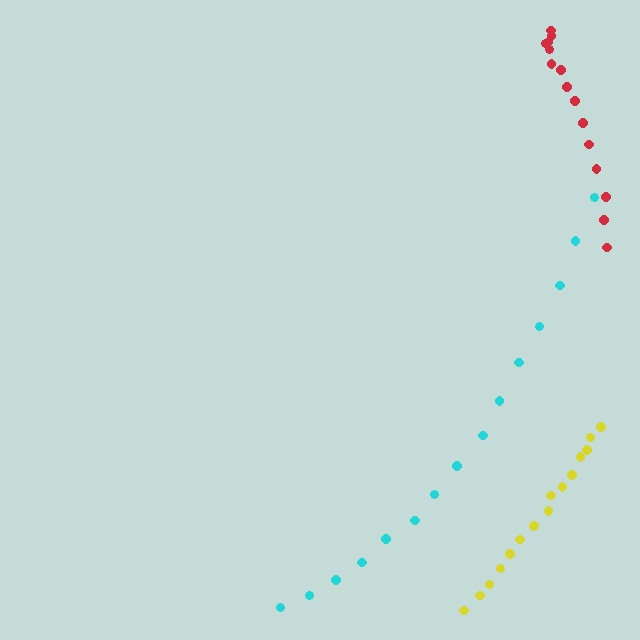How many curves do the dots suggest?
There are 3 distinct paths.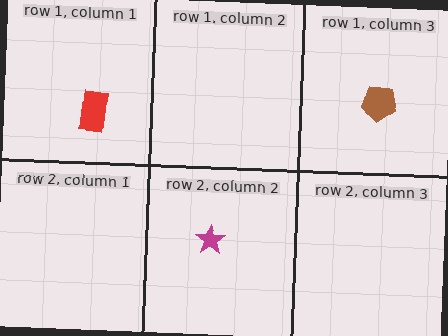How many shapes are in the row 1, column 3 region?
1.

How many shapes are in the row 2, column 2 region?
1.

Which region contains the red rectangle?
The row 1, column 1 region.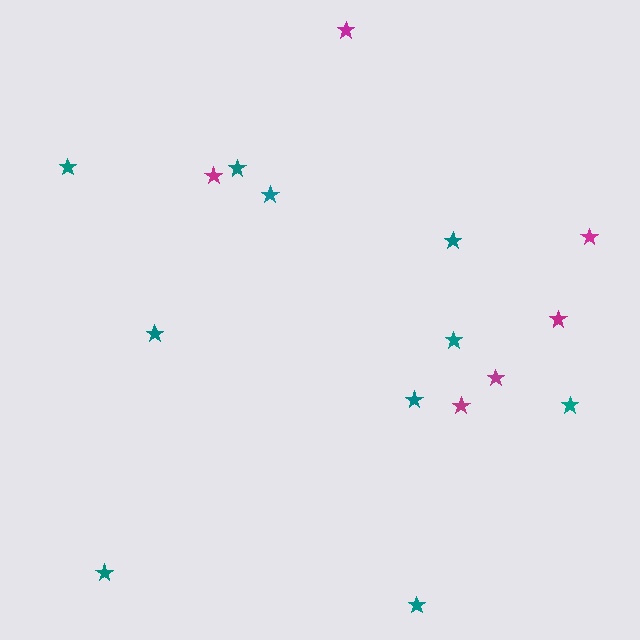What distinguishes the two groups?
There are 2 groups: one group of teal stars (10) and one group of magenta stars (6).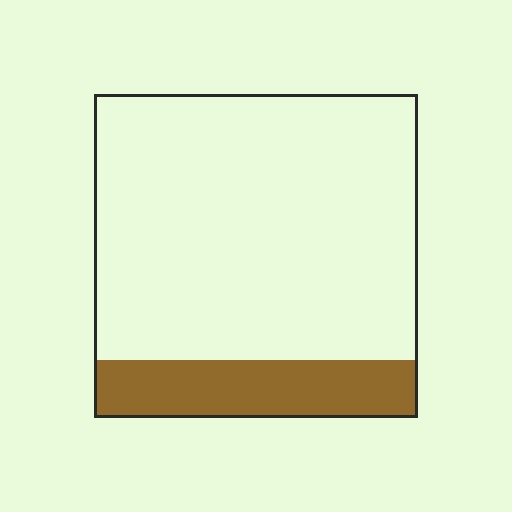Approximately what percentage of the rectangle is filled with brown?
Approximately 20%.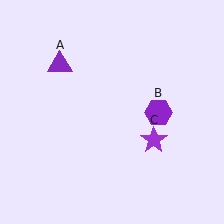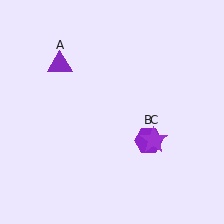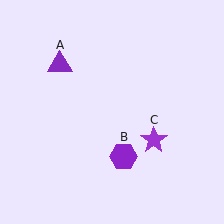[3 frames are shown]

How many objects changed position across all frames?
1 object changed position: purple hexagon (object B).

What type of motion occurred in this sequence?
The purple hexagon (object B) rotated clockwise around the center of the scene.